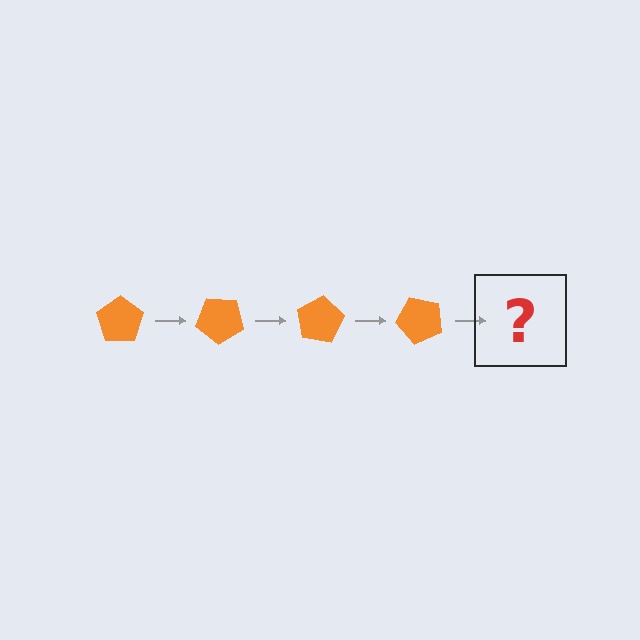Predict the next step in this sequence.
The next step is an orange pentagon rotated 160 degrees.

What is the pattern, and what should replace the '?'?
The pattern is that the pentagon rotates 40 degrees each step. The '?' should be an orange pentagon rotated 160 degrees.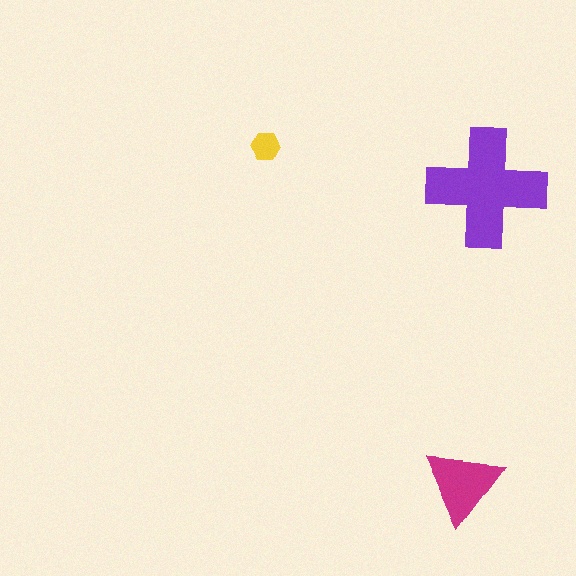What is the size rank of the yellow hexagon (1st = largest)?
3rd.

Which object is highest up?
The yellow hexagon is topmost.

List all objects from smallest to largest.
The yellow hexagon, the magenta triangle, the purple cross.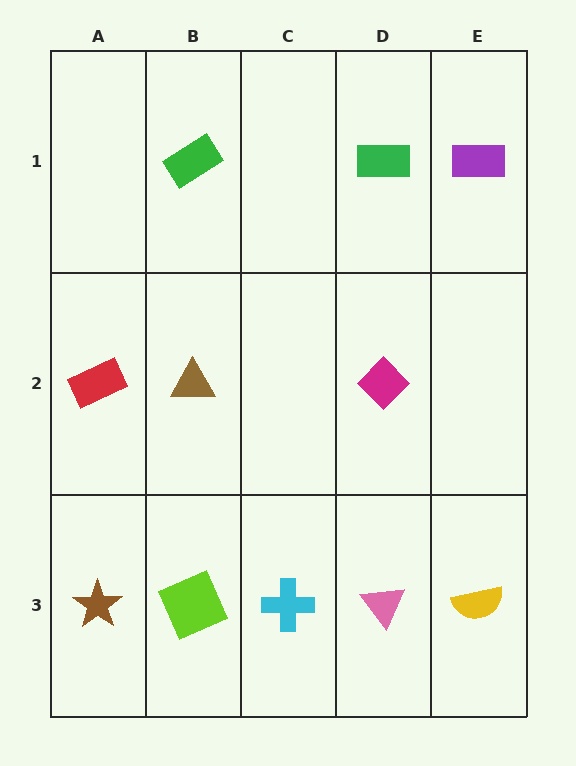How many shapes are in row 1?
3 shapes.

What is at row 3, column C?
A cyan cross.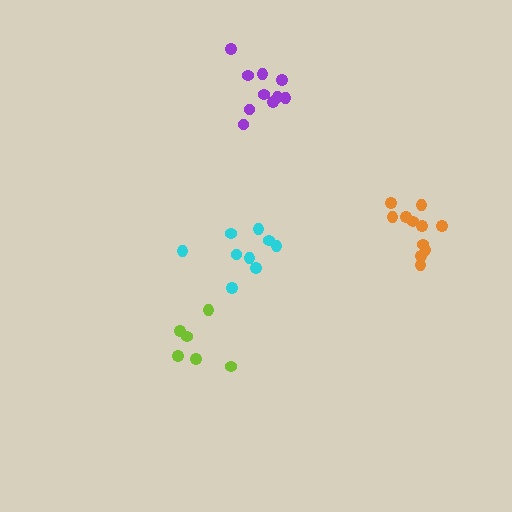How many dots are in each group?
Group 1: 9 dots, Group 2: 10 dots, Group 3: 11 dots, Group 4: 6 dots (36 total).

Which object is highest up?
The purple cluster is topmost.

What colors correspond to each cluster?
The clusters are colored: cyan, purple, orange, lime.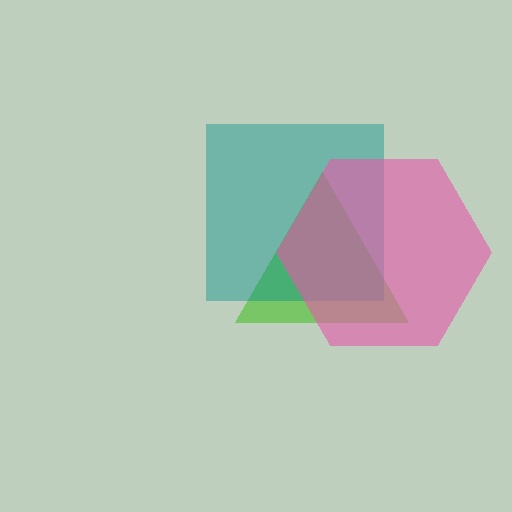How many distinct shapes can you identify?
There are 3 distinct shapes: a lime triangle, a teal square, a pink hexagon.